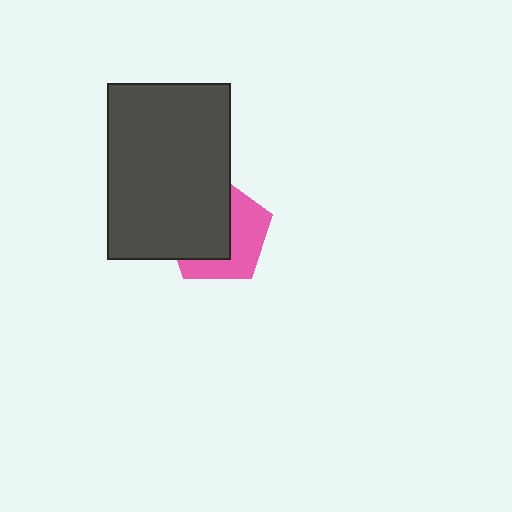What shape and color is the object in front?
The object in front is a dark gray rectangle.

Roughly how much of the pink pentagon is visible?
About half of it is visible (roughly 45%).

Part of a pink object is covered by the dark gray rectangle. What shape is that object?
It is a pentagon.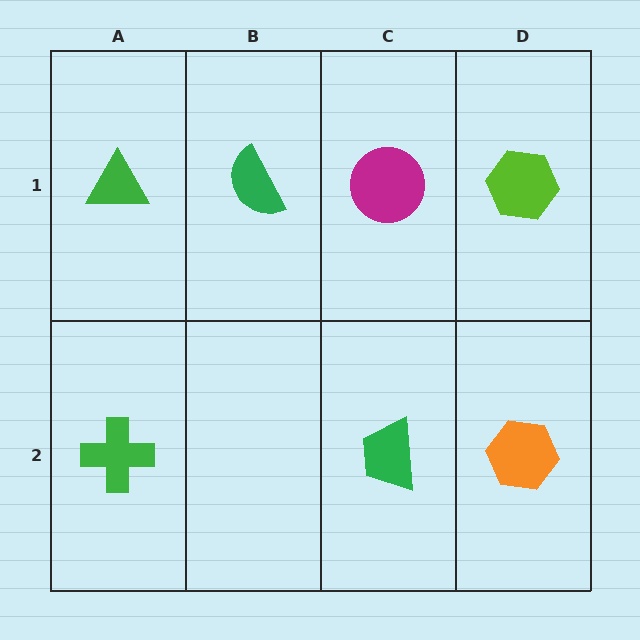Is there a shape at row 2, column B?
No, that cell is empty.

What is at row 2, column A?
A green cross.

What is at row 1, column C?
A magenta circle.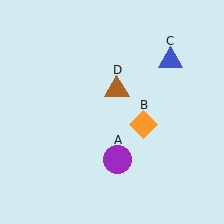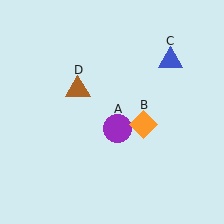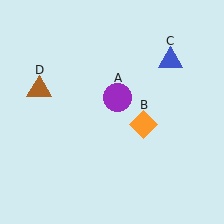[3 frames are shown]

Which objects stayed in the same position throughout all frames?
Orange diamond (object B) and blue triangle (object C) remained stationary.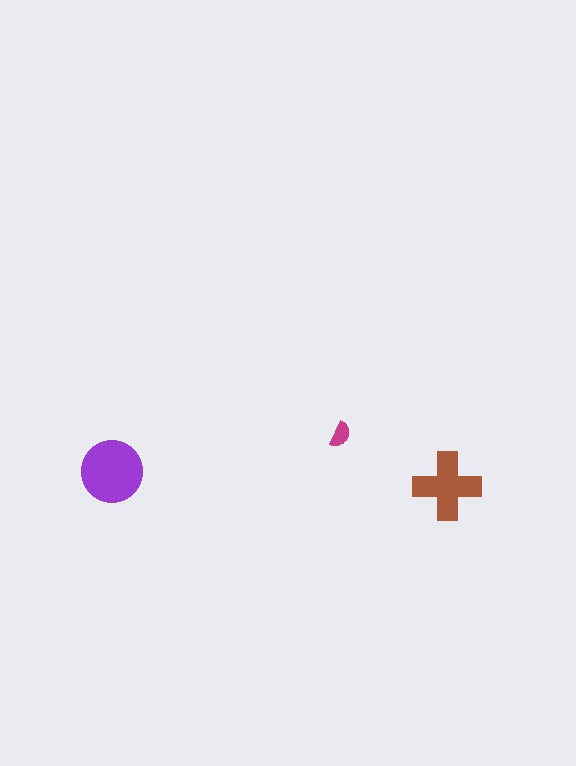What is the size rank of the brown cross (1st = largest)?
2nd.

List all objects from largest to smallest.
The purple circle, the brown cross, the magenta semicircle.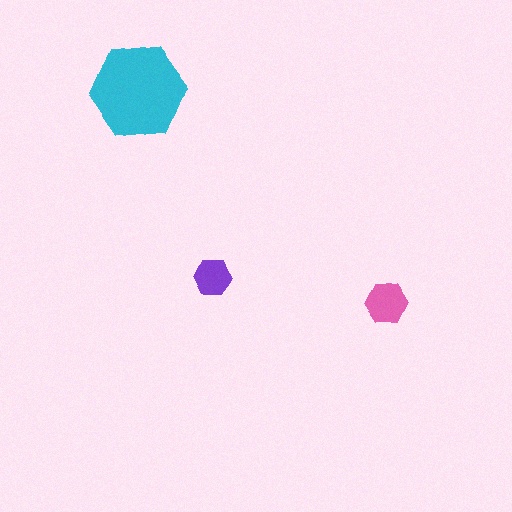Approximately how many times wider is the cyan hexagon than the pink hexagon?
About 2.5 times wider.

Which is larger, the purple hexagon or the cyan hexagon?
The cyan one.